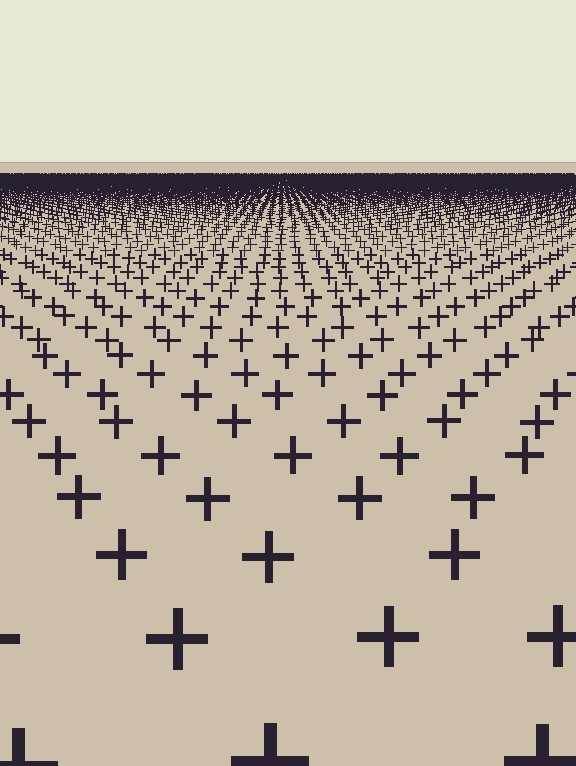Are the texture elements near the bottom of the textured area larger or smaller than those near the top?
Larger. Near the bottom, elements are closer to the viewer and appear at a bigger on-screen size.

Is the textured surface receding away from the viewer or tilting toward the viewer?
The surface is receding away from the viewer. Texture elements get smaller and denser toward the top.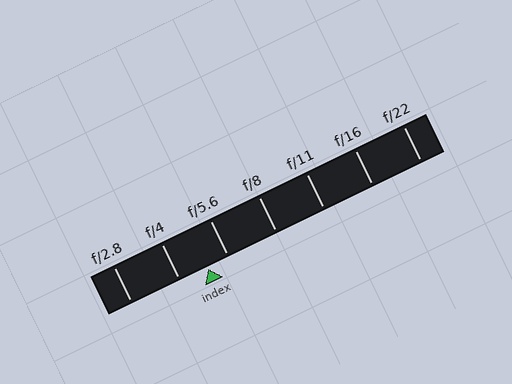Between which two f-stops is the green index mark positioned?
The index mark is between f/4 and f/5.6.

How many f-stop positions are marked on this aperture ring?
There are 7 f-stop positions marked.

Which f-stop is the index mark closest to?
The index mark is closest to f/5.6.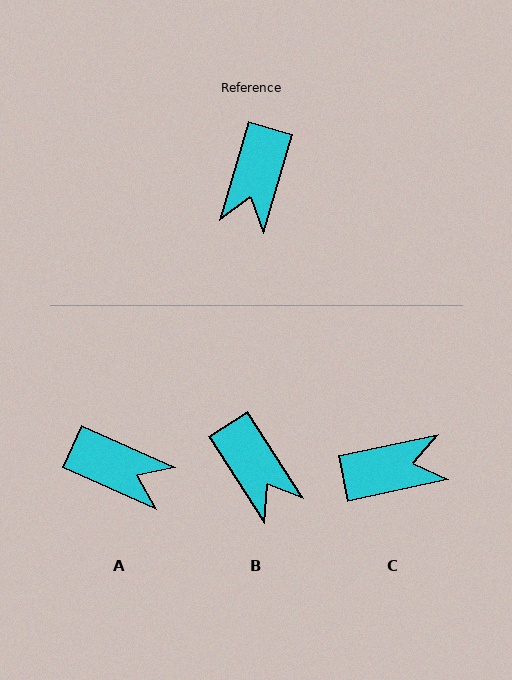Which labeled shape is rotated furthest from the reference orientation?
C, about 119 degrees away.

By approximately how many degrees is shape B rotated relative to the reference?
Approximately 49 degrees counter-clockwise.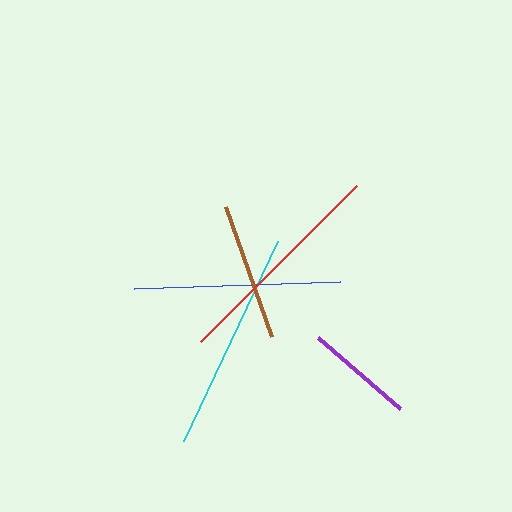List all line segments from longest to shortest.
From longest to shortest: cyan, red, blue, brown, purple.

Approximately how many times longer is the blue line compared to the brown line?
The blue line is approximately 1.5 times the length of the brown line.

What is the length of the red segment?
The red segment is approximately 221 pixels long.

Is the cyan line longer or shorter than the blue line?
The cyan line is longer than the blue line.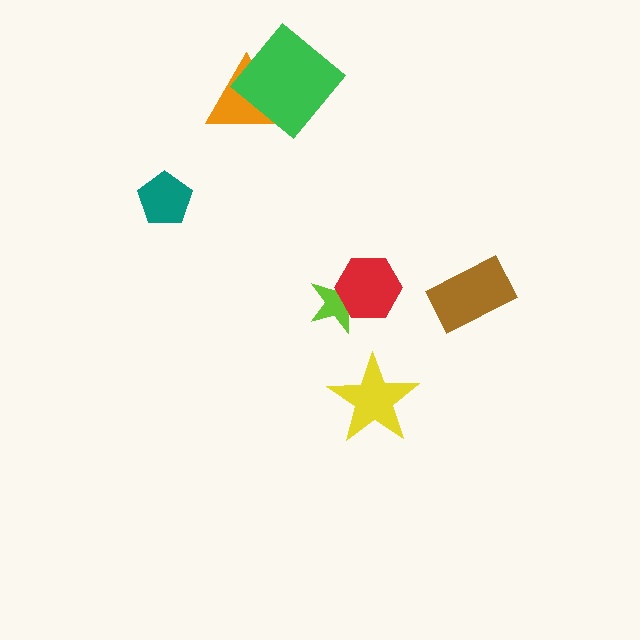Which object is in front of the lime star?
The red hexagon is in front of the lime star.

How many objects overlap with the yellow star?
0 objects overlap with the yellow star.